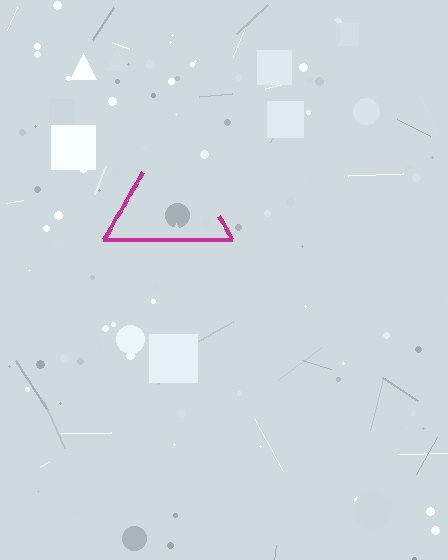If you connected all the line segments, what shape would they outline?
They would outline a triangle.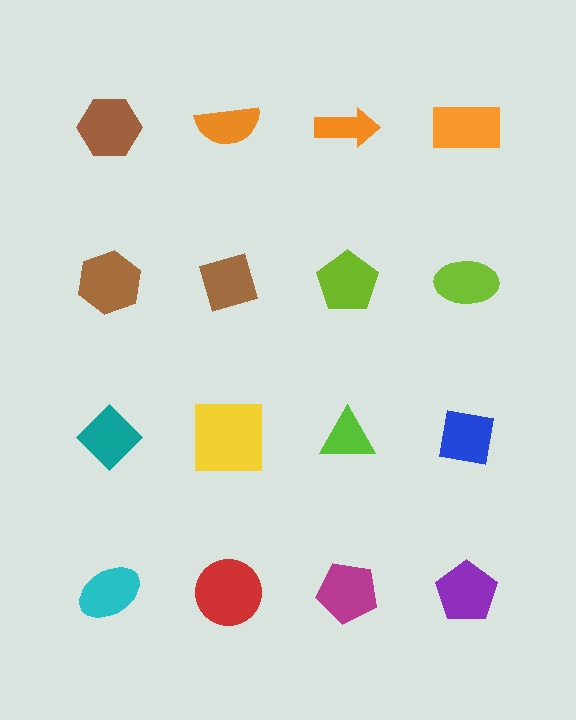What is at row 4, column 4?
A purple pentagon.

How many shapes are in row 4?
4 shapes.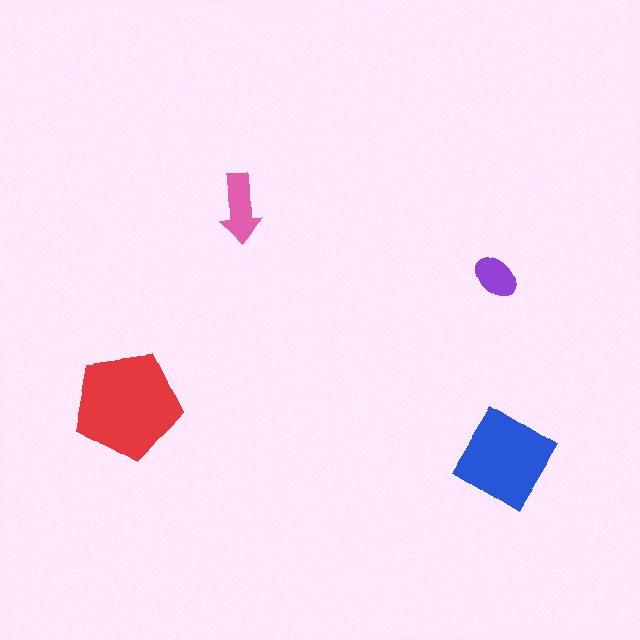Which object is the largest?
The red pentagon.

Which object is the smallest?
The purple ellipse.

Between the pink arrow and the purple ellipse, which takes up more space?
The pink arrow.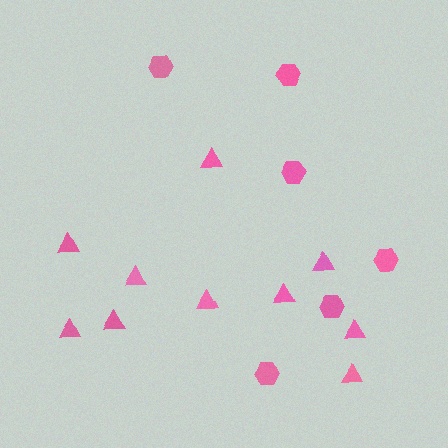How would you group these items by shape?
There are 2 groups: one group of hexagons (6) and one group of triangles (10).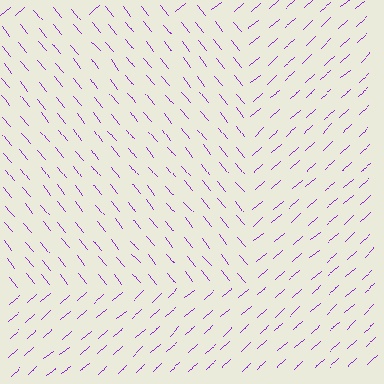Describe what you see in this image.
The image is filled with small purple line segments. A rectangle region in the image has lines oriented differently from the surrounding lines, creating a visible texture boundary.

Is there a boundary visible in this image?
Yes, there is a texture boundary formed by a change in line orientation.